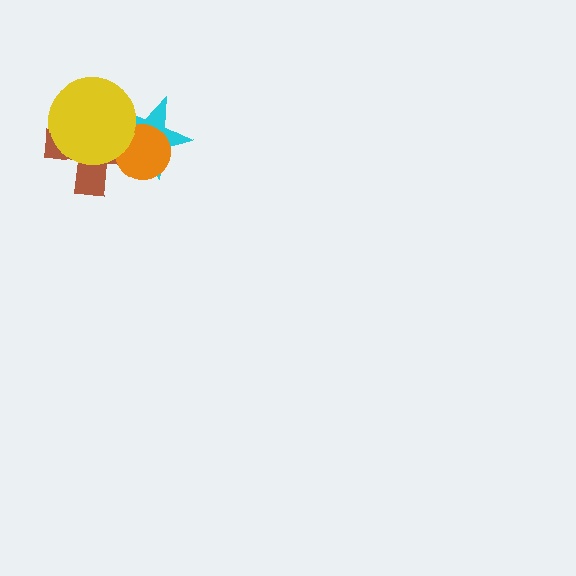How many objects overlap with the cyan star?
3 objects overlap with the cyan star.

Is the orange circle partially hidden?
Yes, it is partially covered by another shape.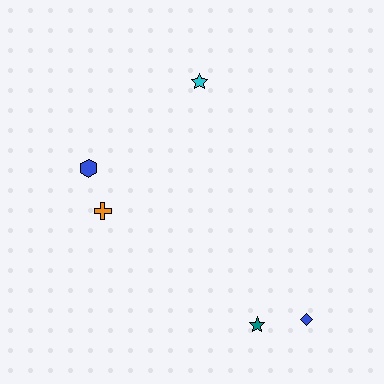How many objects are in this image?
There are 5 objects.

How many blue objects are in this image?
There are 2 blue objects.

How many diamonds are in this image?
There is 1 diamond.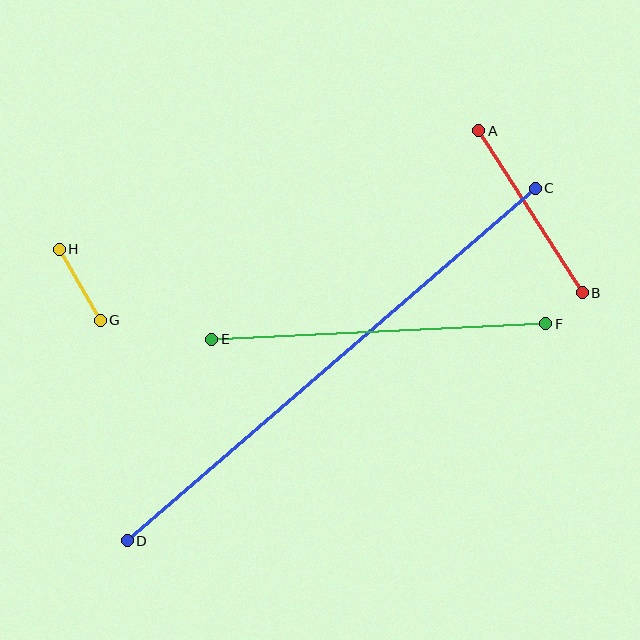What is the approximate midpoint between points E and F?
The midpoint is at approximately (379, 331) pixels.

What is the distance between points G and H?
The distance is approximately 82 pixels.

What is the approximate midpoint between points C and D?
The midpoint is at approximately (331, 365) pixels.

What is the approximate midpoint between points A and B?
The midpoint is at approximately (530, 212) pixels.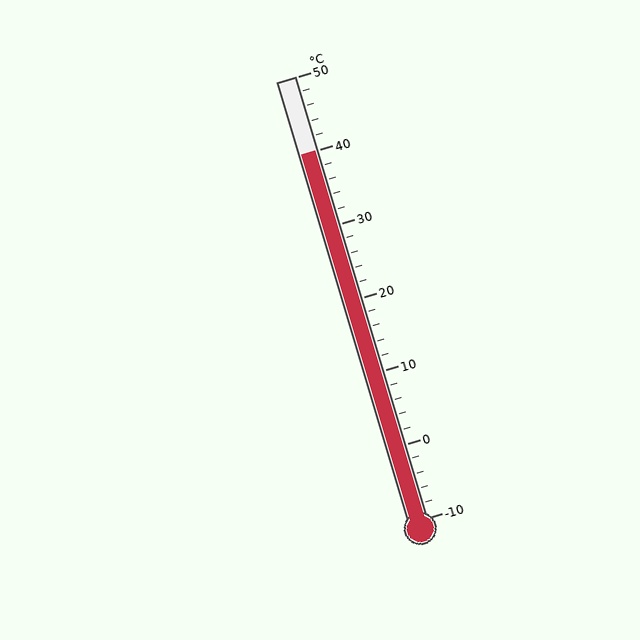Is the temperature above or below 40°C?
The temperature is at 40°C.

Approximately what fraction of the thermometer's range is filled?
The thermometer is filled to approximately 85% of its range.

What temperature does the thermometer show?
The thermometer shows approximately 40°C.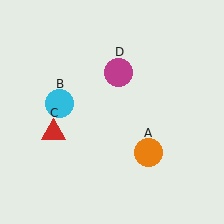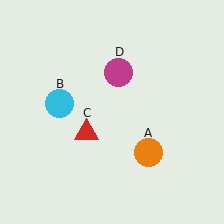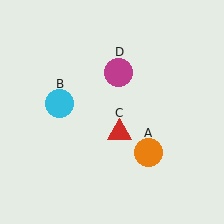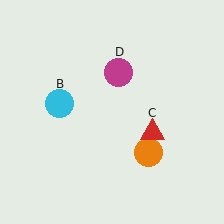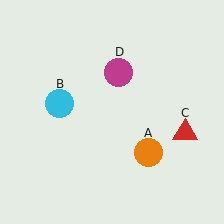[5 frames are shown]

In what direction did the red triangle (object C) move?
The red triangle (object C) moved right.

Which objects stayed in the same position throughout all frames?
Orange circle (object A) and cyan circle (object B) and magenta circle (object D) remained stationary.